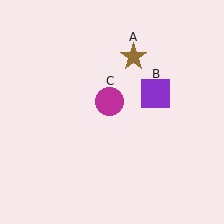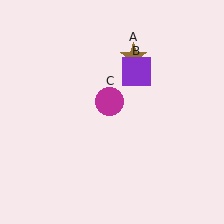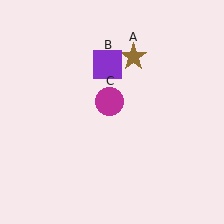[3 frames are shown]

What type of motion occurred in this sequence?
The purple square (object B) rotated counterclockwise around the center of the scene.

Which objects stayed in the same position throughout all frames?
Brown star (object A) and magenta circle (object C) remained stationary.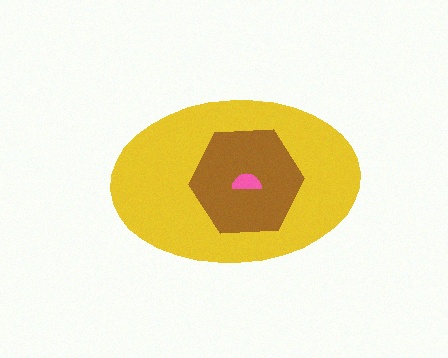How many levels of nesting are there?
3.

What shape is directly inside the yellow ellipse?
The brown hexagon.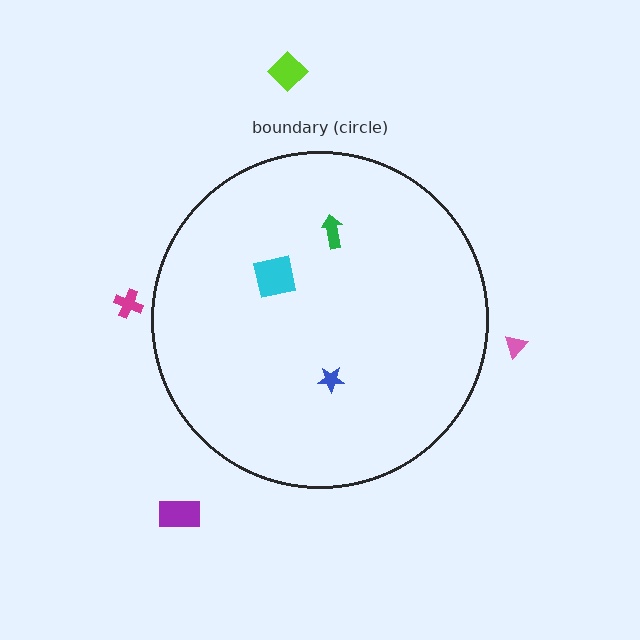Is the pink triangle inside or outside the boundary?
Outside.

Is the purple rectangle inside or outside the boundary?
Outside.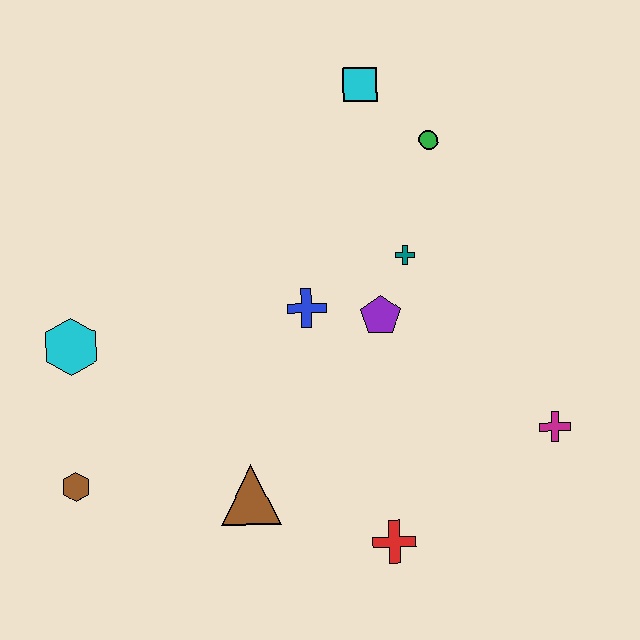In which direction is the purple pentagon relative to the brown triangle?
The purple pentagon is above the brown triangle.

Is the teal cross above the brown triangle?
Yes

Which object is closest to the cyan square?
The green circle is closest to the cyan square.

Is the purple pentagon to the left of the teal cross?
Yes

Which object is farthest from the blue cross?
The brown hexagon is farthest from the blue cross.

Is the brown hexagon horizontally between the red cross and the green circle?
No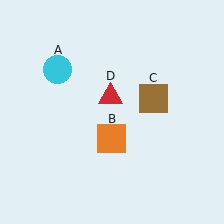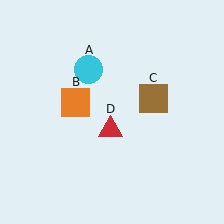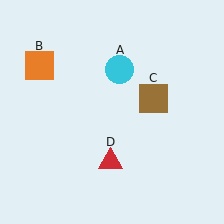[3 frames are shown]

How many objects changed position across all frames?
3 objects changed position: cyan circle (object A), orange square (object B), red triangle (object D).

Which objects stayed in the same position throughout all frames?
Brown square (object C) remained stationary.